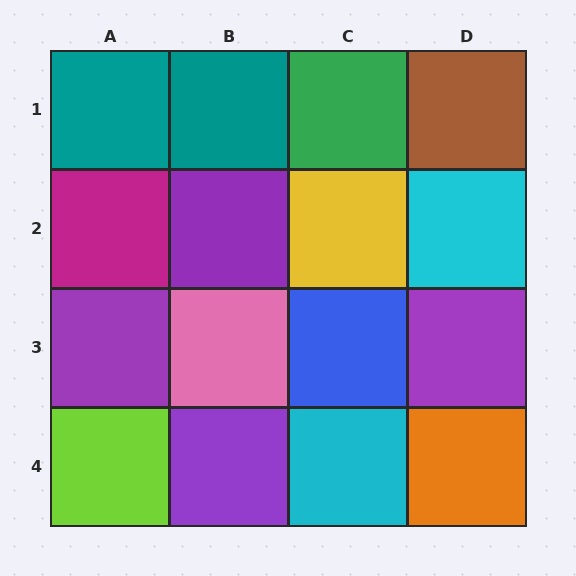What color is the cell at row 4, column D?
Orange.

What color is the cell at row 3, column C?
Blue.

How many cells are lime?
1 cell is lime.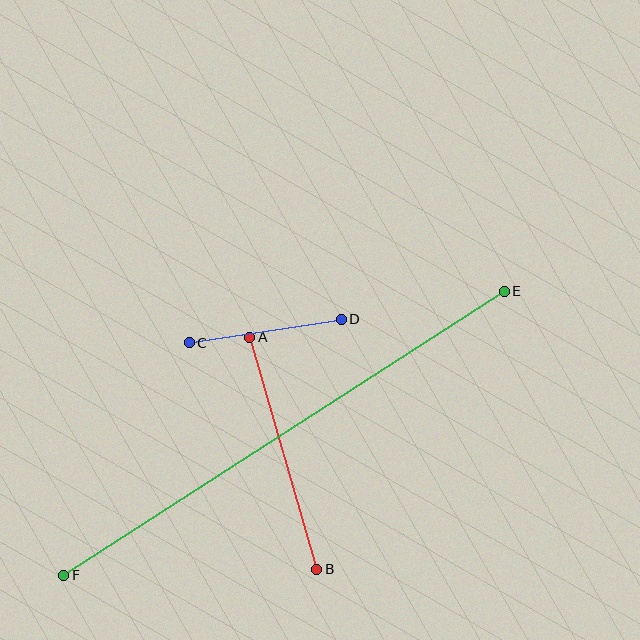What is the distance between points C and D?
The distance is approximately 154 pixels.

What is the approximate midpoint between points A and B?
The midpoint is at approximately (283, 453) pixels.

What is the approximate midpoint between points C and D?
The midpoint is at approximately (265, 331) pixels.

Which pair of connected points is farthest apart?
Points E and F are farthest apart.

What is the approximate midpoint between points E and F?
The midpoint is at approximately (284, 433) pixels.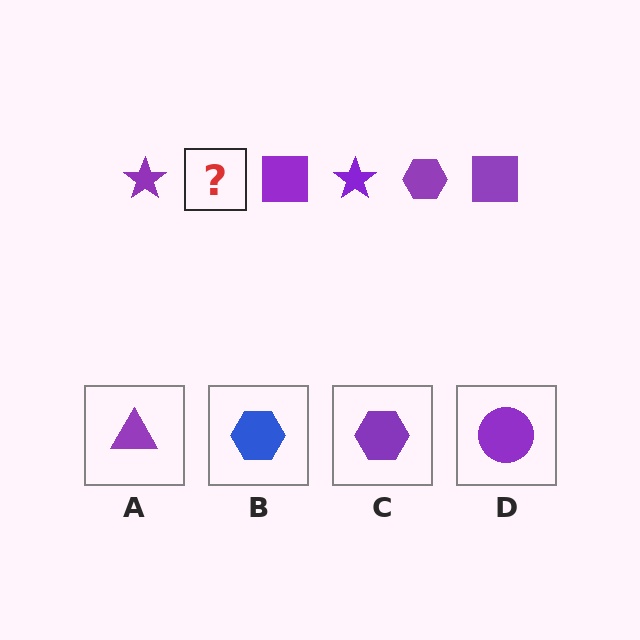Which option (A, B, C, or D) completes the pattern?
C.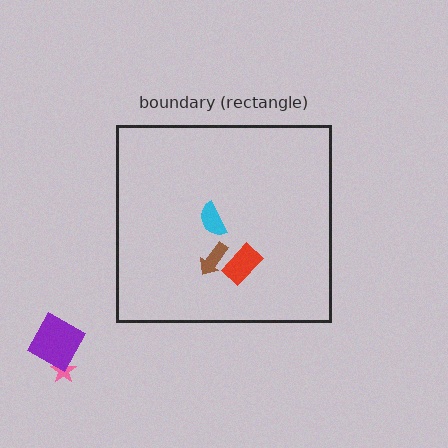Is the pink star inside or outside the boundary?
Outside.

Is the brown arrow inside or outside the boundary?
Inside.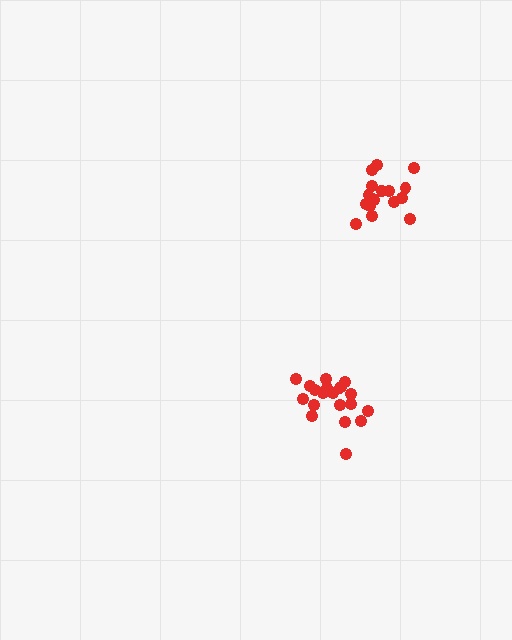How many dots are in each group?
Group 1: 21 dots, Group 2: 17 dots (38 total).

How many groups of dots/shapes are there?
There are 2 groups.